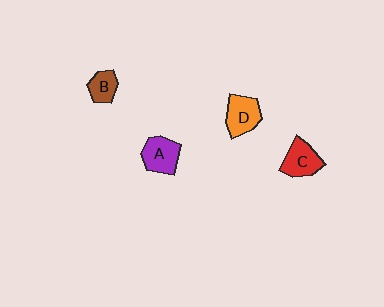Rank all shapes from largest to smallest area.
From largest to smallest: D (orange), A (purple), C (red), B (brown).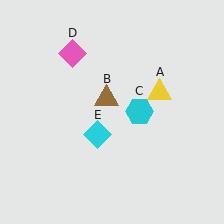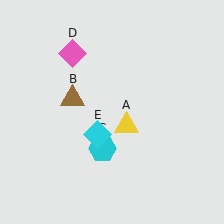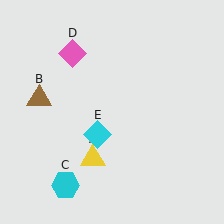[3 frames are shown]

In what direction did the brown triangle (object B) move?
The brown triangle (object B) moved left.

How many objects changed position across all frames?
3 objects changed position: yellow triangle (object A), brown triangle (object B), cyan hexagon (object C).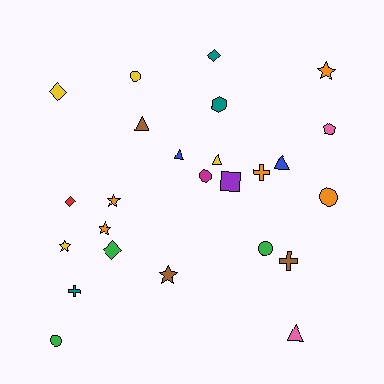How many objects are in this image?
There are 25 objects.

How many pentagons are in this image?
There is 1 pentagon.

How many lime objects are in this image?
There are no lime objects.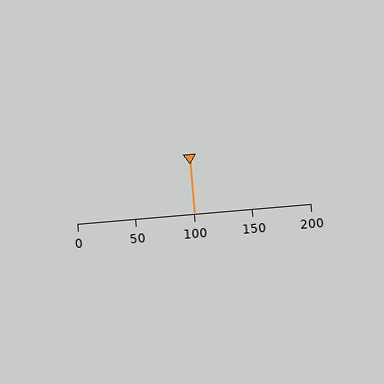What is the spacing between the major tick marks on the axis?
The major ticks are spaced 50 apart.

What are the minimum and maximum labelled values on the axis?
The axis runs from 0 to 200.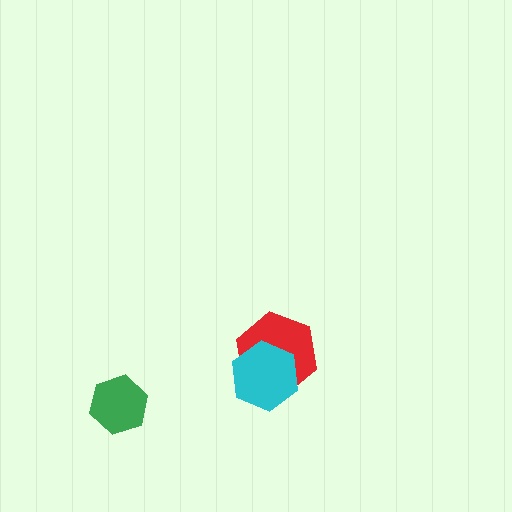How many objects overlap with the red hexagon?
1 object overlaps with the red hexagon.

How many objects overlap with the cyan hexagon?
1 object overlaps with the cyan hexagon.